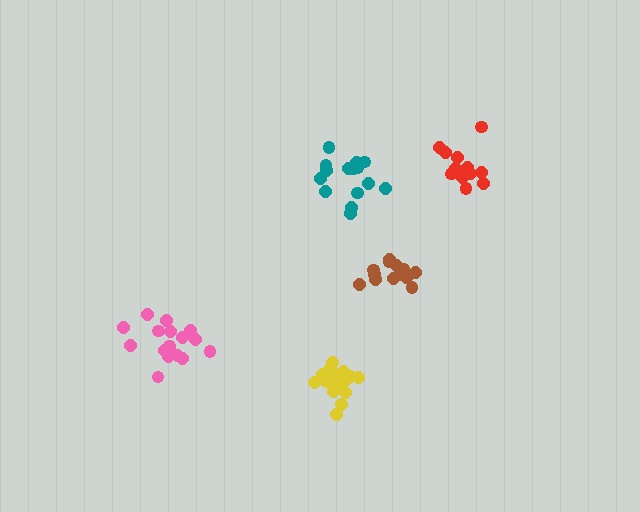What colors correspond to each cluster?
The clusters are colored: teal, yellow, brown, pink, red.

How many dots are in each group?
Group 1: 15 dots, Group 2: 18 dots, Group 3: 13 dots, Group 4: 17 dots, Group 5: 14 dots (77 total).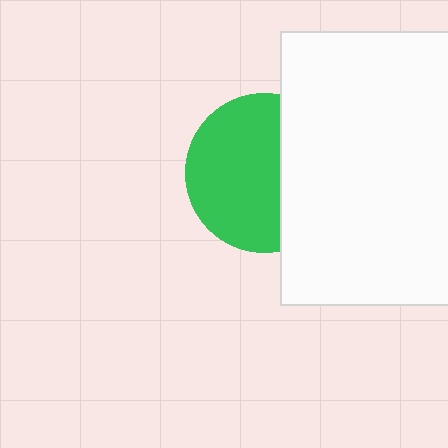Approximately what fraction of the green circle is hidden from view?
Roughly 38% of the green circle is hidden behind the white rectangle.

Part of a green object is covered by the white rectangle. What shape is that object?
It is a circle.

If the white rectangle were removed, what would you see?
You would see the complete green circle.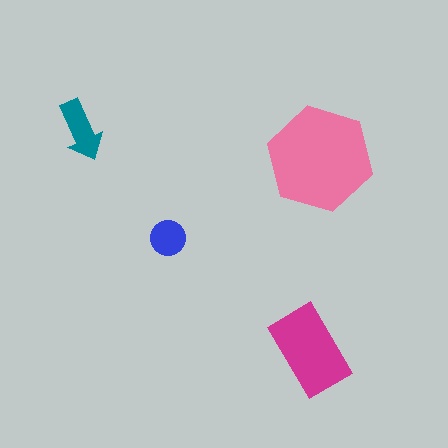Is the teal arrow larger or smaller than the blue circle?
Larger.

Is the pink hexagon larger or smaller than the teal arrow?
Larger.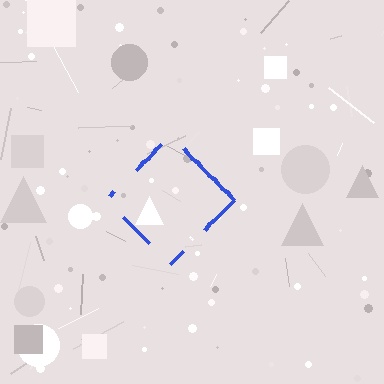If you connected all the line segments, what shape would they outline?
They would outline a diamond.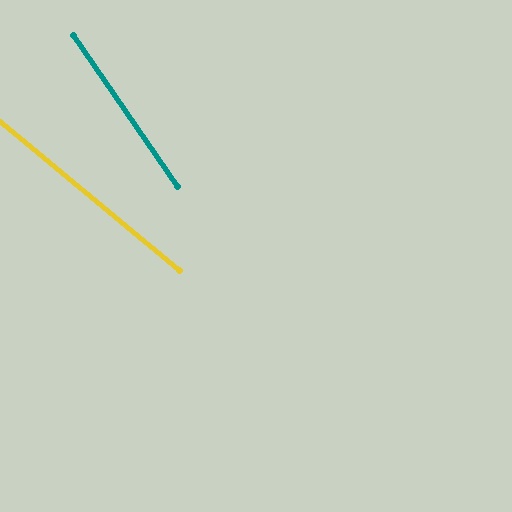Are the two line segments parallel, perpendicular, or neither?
Neither parallel nor perpendicular — they differ by about 16°.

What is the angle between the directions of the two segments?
Approximately 16 degrees.